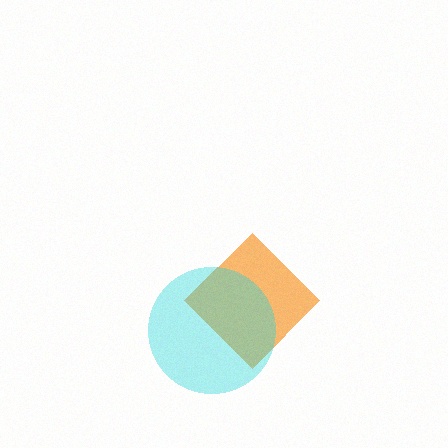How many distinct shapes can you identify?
There are 2 distinct shapes: an orange diamond, a cyan circle.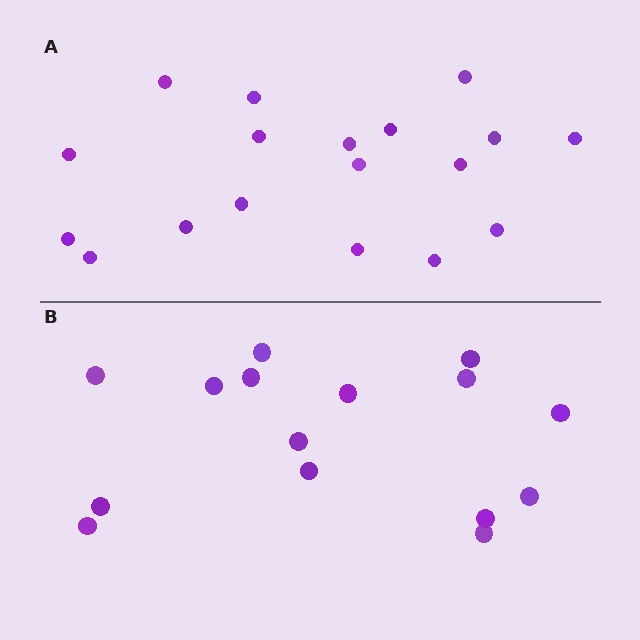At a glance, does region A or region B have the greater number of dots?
Region A (the top region) has more dots.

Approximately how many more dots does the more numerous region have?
Region A has just a few more — roughly 2 or 3 more dots than region B.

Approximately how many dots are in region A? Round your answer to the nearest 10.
About 20 dots. (The exact count is 18, which rounds to 20.)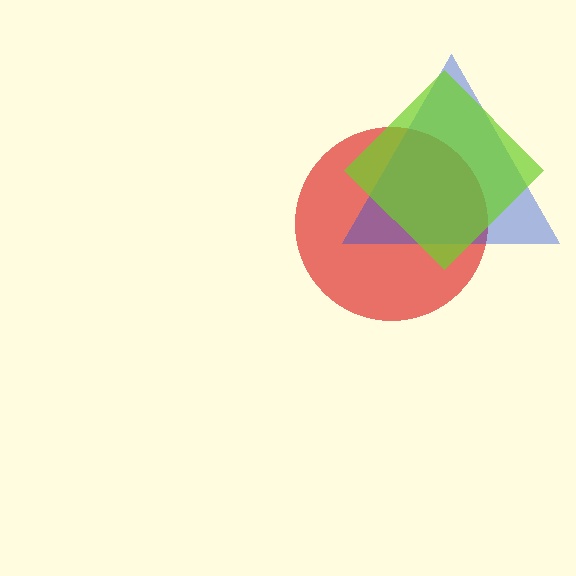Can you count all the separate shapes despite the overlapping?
Yes, there are 3 separate shapes.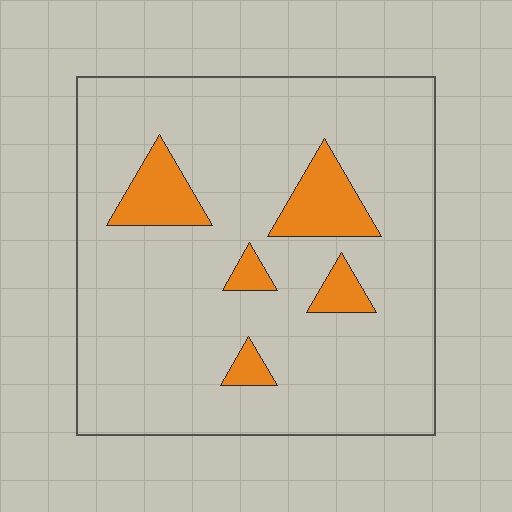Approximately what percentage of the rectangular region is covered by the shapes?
Approximately 10%.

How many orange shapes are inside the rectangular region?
5.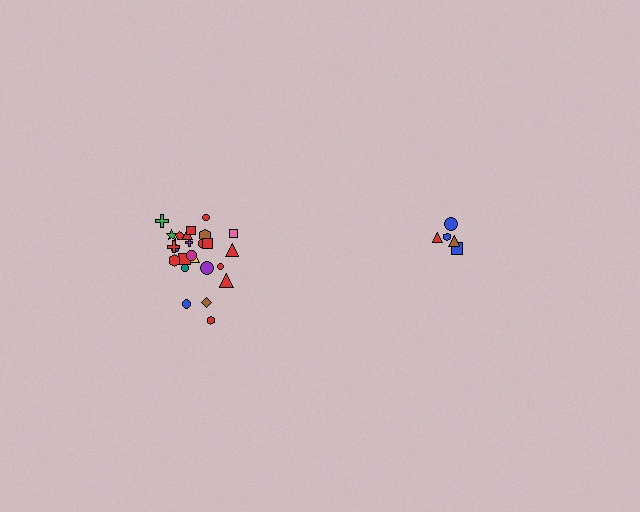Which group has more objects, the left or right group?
The left group.